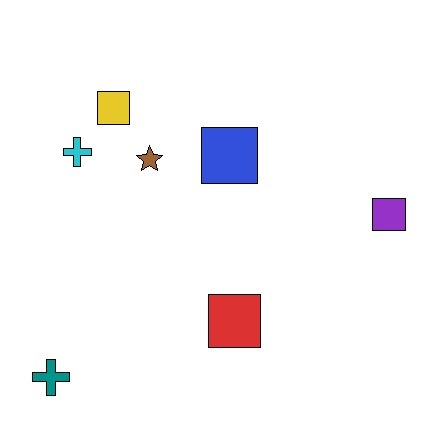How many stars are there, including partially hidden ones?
There is 1 star.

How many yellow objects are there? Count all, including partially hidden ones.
There is 1 yellow object.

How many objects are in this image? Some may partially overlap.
There are 7 objects.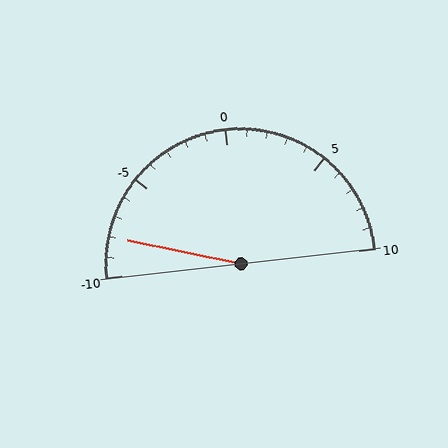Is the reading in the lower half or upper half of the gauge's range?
The reading is in the lower half of the range (-10 to 10).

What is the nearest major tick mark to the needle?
The nearest major tick mark is -10.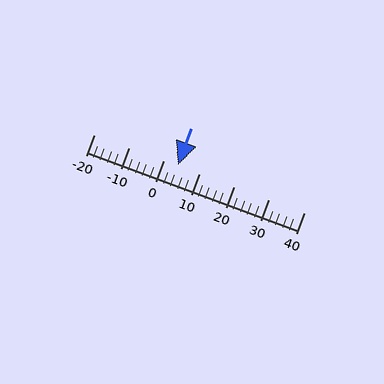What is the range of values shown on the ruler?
The ruler shows values from -20 to 40.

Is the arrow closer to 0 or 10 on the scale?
The arrow is closer to 0.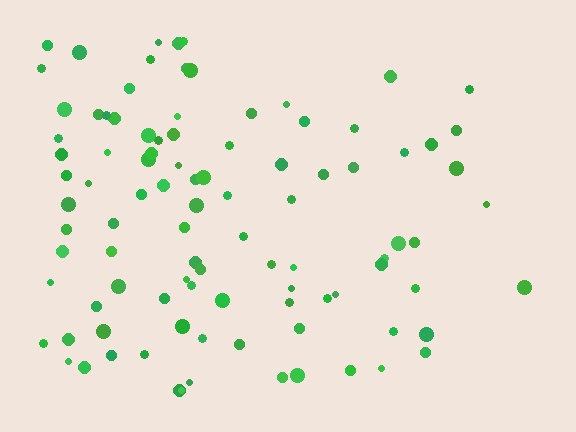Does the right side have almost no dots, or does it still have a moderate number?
Still a moderate number, just noticeably fewer than the left.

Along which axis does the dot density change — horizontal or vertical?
Horizontal.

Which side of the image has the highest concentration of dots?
The left.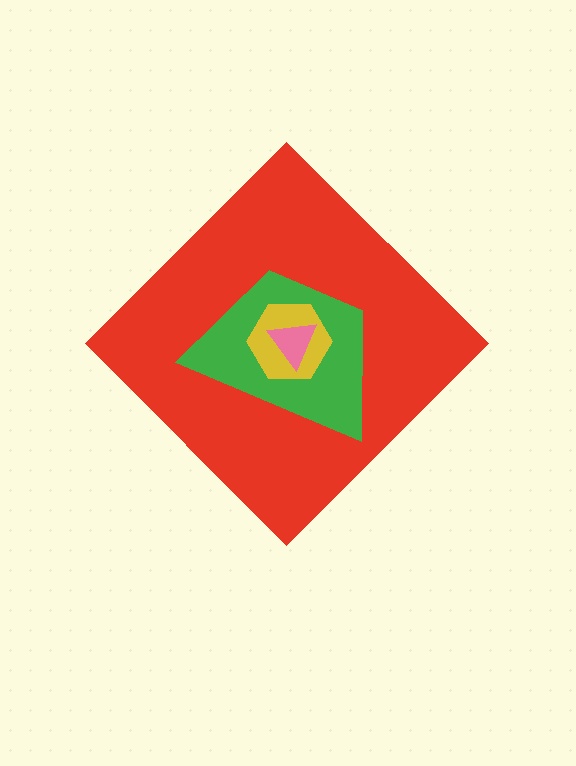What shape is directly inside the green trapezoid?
The yellow hexagon.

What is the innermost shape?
The pink triangle.